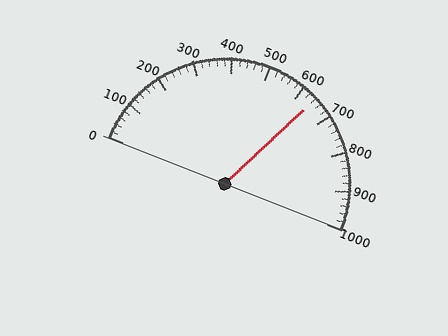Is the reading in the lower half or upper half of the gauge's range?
The reading is in the upper half of the range (0 to 1000).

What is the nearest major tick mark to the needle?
The nearest major tick mark is 600.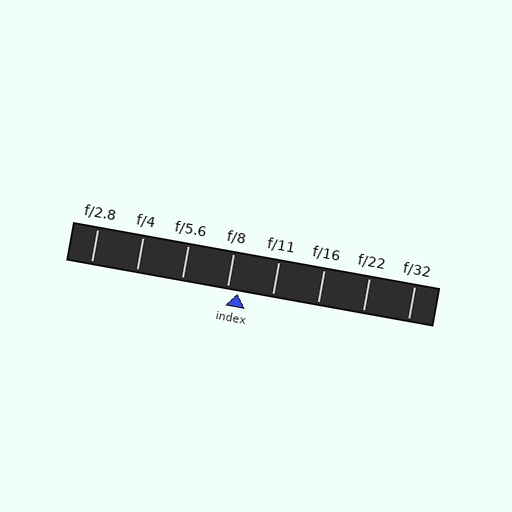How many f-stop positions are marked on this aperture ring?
There are 8 f-stop positions marked.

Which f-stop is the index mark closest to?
The index mark is closest to f/8.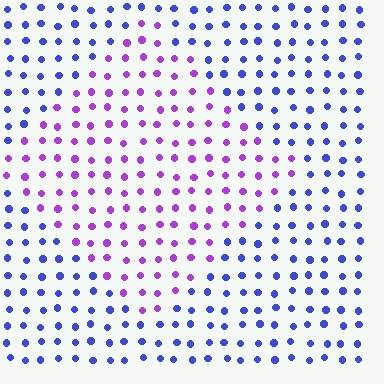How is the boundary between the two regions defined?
The boundary is defined purely by a slight shift in hue (about 51 degrees). Spacing, size, and orientation are identical on both sides.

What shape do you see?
I see a diamond.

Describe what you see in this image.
The image is filled with small blue elements in a uniform arrangement. A diamond-shaped region is visible where the elements are tinted to a slightly different hue, forming a subtle color boundary.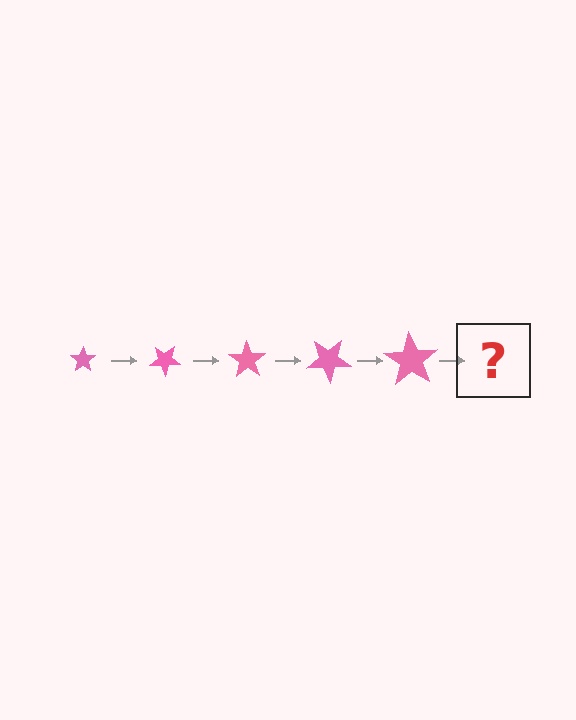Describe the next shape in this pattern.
It should be a star, larger than the previous one and rotated 175 degrees from the start.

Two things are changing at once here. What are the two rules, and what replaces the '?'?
The two rules are that the star grows larger each step and it rotates 35 degrees each step. The '?' should be a star, larger than the previous one and rotated 175 degrees from the start.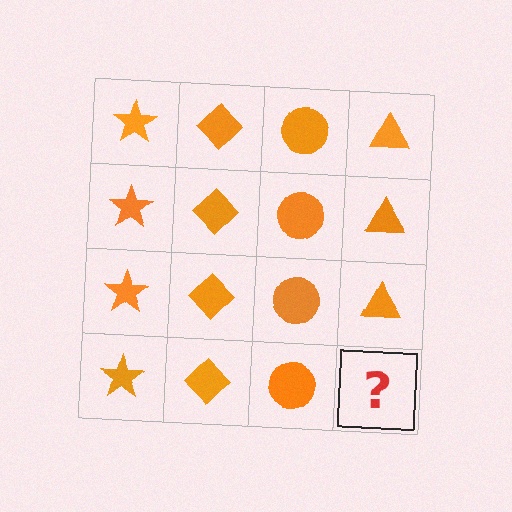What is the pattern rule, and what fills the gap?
The rule is that each column has a consistent shape. The gap should be filled with an orange triangle.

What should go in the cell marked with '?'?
The missing cell should contain an orange triangle.